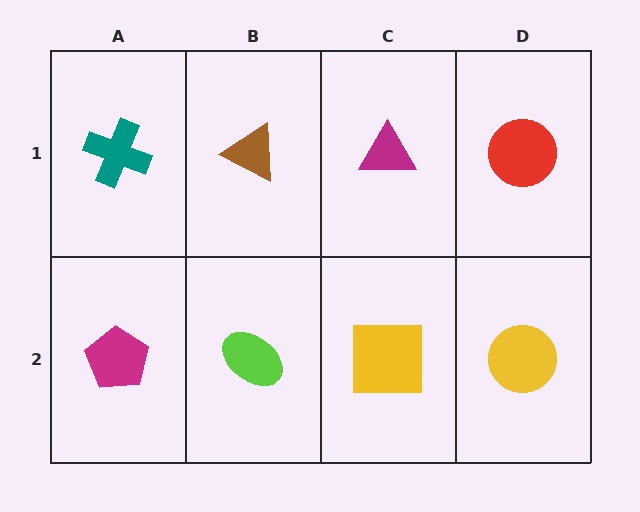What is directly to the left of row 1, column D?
A magenta triangle.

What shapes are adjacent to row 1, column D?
A yellow circle (row 2, column D), a magenta triangle (row 1, column C).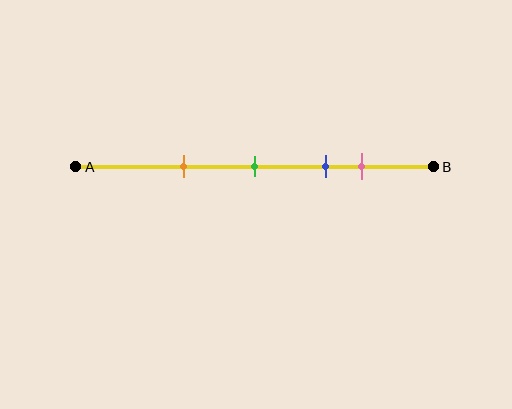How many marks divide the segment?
There are 4 marks dividing the segment.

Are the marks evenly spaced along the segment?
No, the marks are not evenly spaced.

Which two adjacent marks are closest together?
The blue and pink marks are the closest adjacent pair.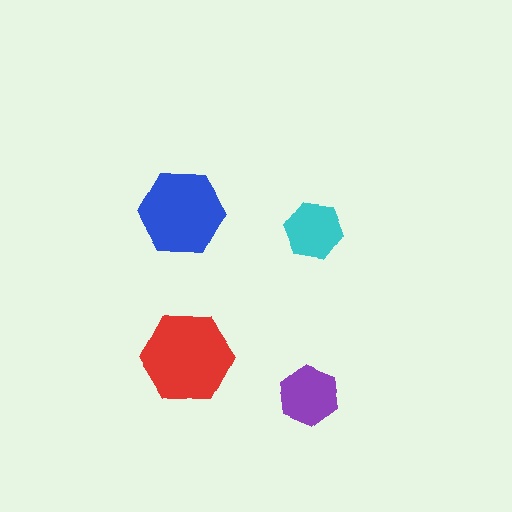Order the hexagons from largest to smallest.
the red one, the blue one, the purple one, the cyan one.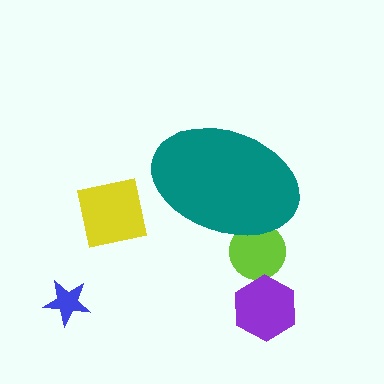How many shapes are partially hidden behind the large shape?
1 shape is partially hidden.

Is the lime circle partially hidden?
Yes, the lime circle is partially hidden behind the teal ellipse.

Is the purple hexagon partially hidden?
No, the purple hexagon is fully visible.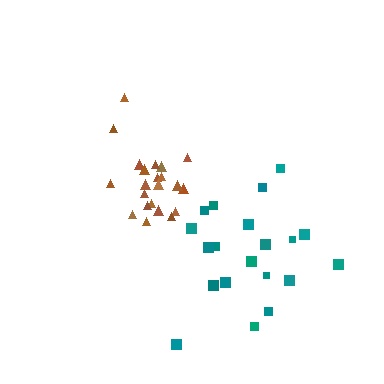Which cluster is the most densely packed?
Brown.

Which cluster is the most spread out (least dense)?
Teal.